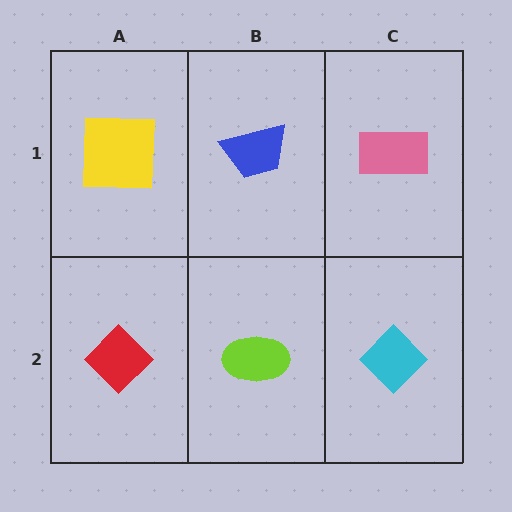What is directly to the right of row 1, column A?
A blue trapezoid.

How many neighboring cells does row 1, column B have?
3.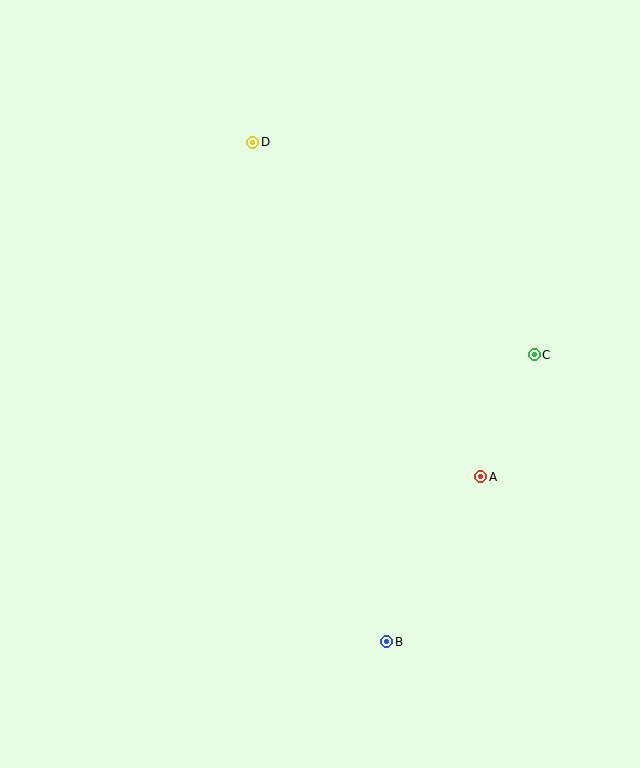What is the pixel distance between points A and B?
The distance between A and B is 190 pixels.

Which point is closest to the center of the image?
Point A at (481, 477) is closest to the center.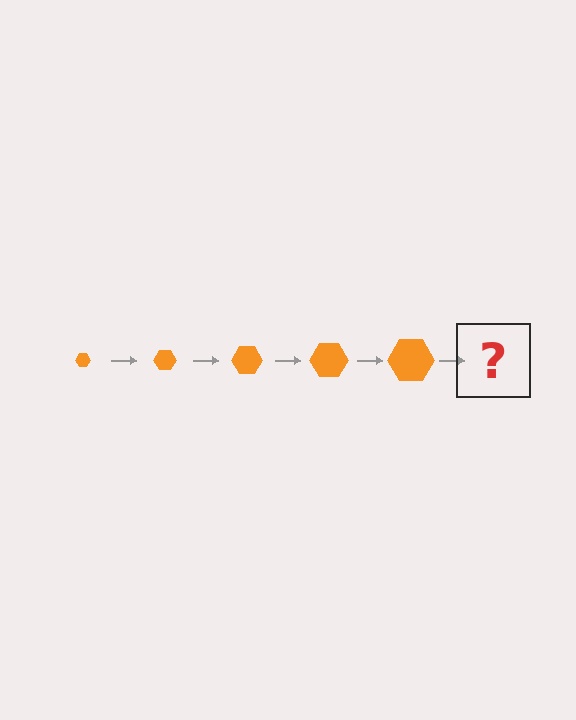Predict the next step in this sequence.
The next step is an orange hexagon, larger than the previous one.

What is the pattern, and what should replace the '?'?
The pattern is that the hexagon gets progressively larger each step. The '?' should be an orange hexagon, larger than the previous one.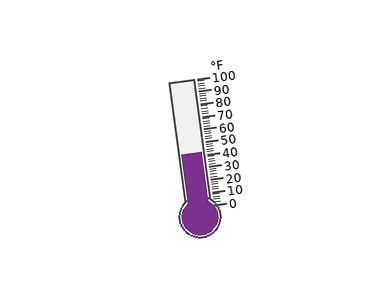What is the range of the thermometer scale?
The thermometer scale ranges from 0°F to 100°F.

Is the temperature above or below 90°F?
The temperature is below 90°F.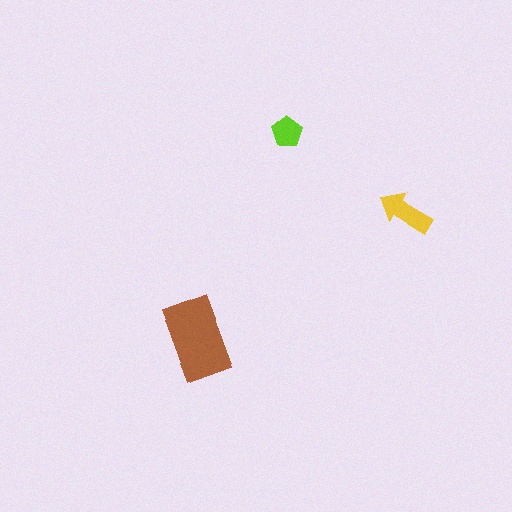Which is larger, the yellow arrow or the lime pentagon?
The yellow arrow.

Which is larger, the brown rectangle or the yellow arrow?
The brown rectangle.